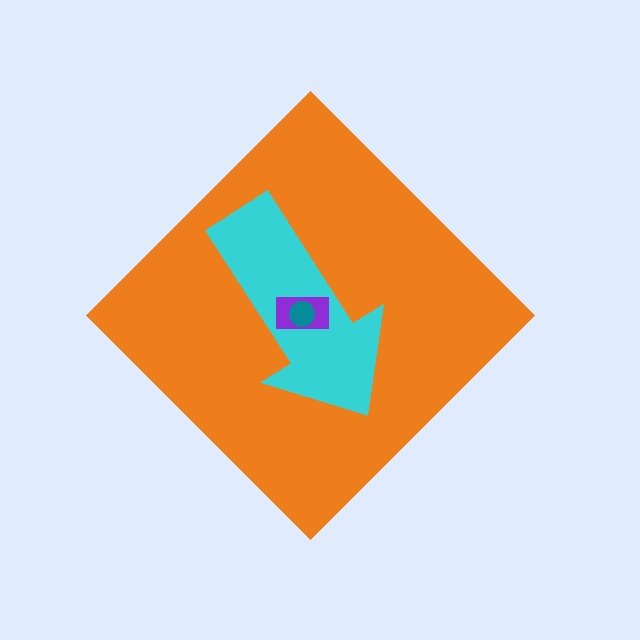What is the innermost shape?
The teal circle.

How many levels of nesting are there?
4.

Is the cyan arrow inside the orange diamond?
Yes.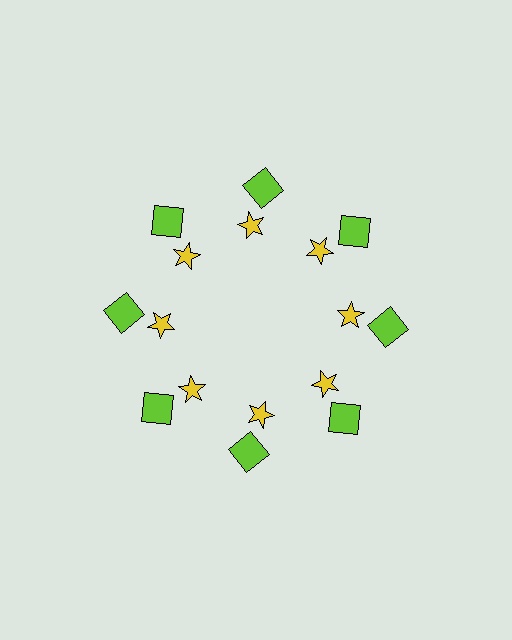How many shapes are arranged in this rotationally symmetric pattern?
There are 16 shapes, arranged in 8 groups of 2.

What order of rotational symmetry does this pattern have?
This pattern has 8-fold rotational symmetry.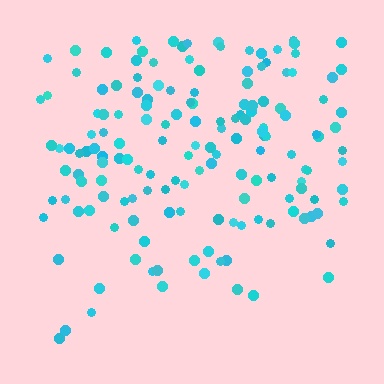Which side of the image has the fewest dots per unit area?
The bottom.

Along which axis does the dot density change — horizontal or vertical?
Vertical.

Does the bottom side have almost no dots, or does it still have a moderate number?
Still a moderate number, just noticeably fewer than the top.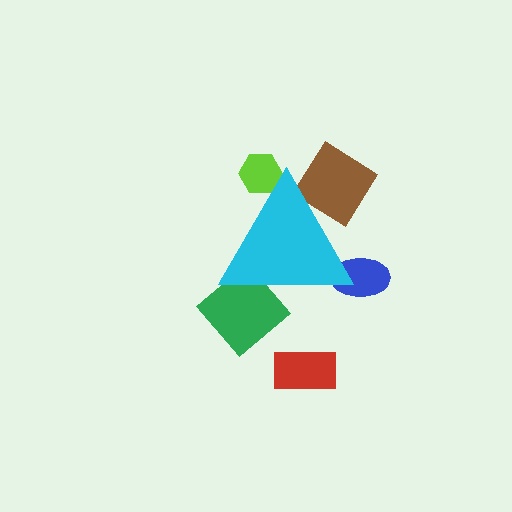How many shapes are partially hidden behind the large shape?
4 shapes are partially hidden.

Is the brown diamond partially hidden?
Yes, the brown diamond is partially hidden behind the cyan triangle.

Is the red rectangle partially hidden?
No, the red rectangle is fully visible.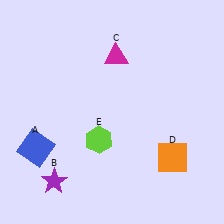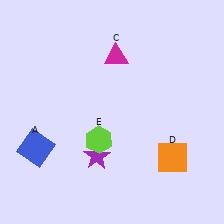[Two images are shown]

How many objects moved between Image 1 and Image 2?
1 object moved between the two images.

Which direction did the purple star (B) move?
The purple star (B) moved right.